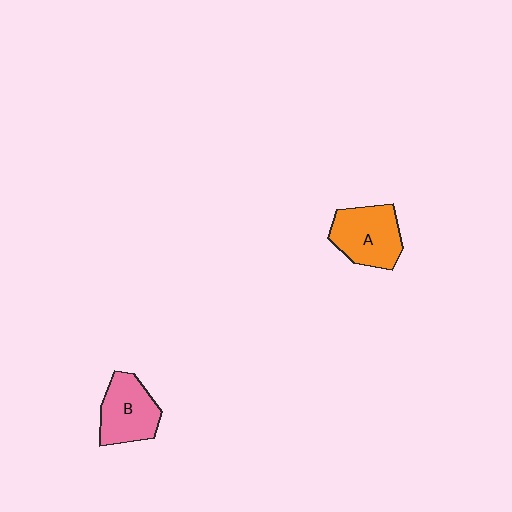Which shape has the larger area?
Shape A (orange).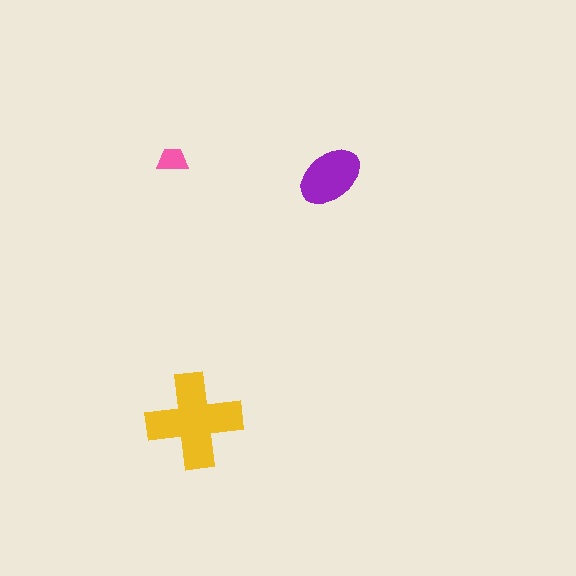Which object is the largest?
The yellow cross.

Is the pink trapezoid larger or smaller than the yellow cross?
Smaller.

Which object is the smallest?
The pink trapezoid.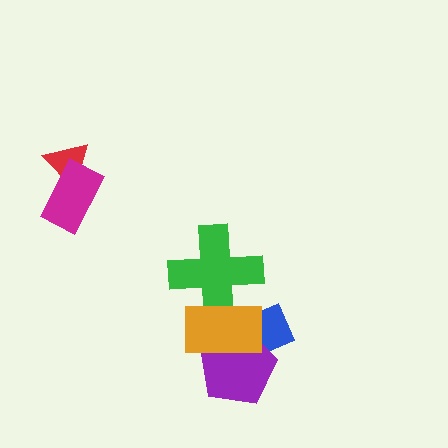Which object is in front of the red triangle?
The magenta rectangle is in front of the red triangle.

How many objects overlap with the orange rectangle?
3 objects overlap with the orange rectangle.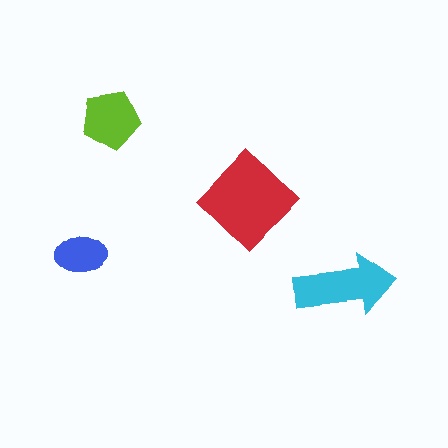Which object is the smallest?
The blue ellipse.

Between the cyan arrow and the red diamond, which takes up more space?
The red diamond.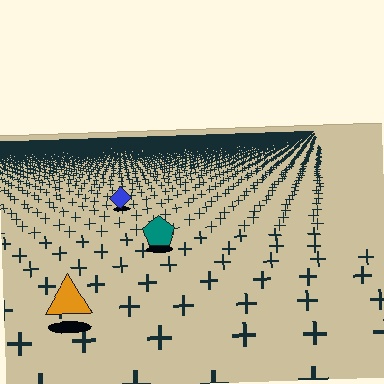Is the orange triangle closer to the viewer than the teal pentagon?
Yes. The orange triangle is closer — you can tell from the texture gradient: the ground texture is coarser near it.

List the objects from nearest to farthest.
From nearest to farthest: the orange triangle, the teal pentagon, the blue diamond.